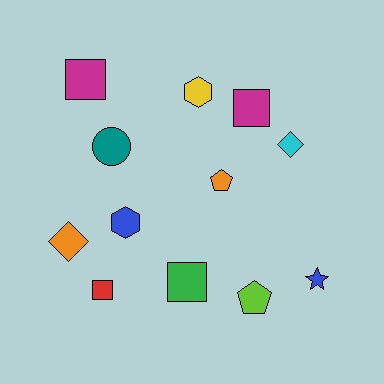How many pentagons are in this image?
There are 2 pentagons.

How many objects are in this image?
There are 12 objects.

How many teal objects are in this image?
There is 1 teal object.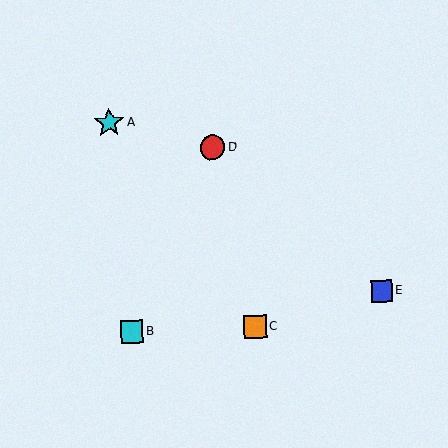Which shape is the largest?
The cyan star (labeled A) is the largest.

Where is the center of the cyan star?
The center of the cyan star is at (109, 123).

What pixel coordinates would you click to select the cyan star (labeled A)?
Click at (109, 123) to select the cyan star A.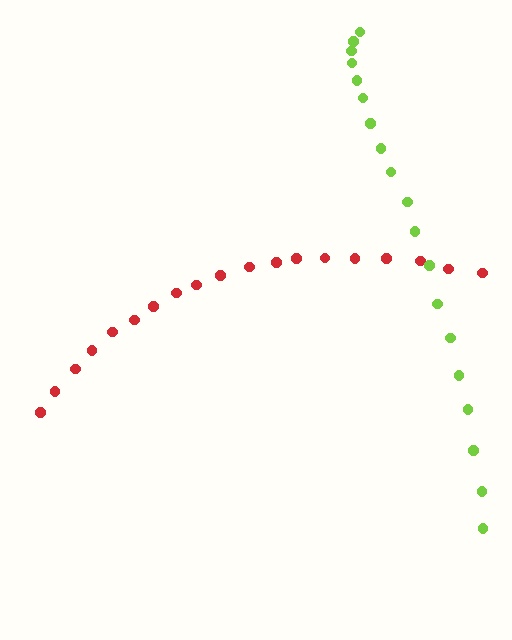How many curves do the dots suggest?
There are 2 distinct paths.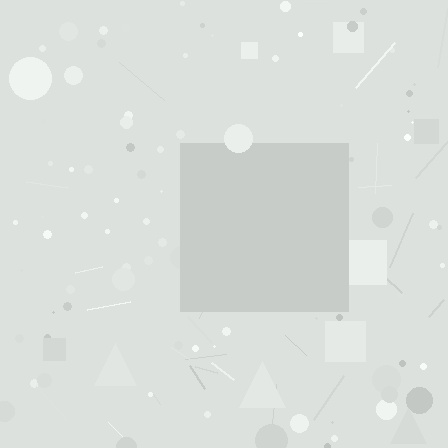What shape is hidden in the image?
A square is hidden in the image.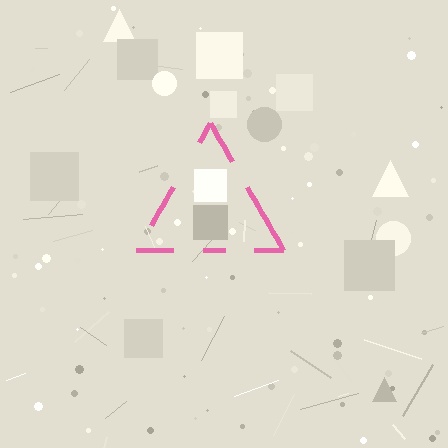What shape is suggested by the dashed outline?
The dashed outline suggests a triangle.